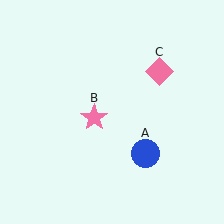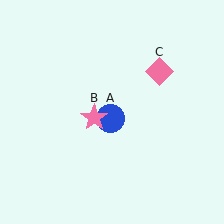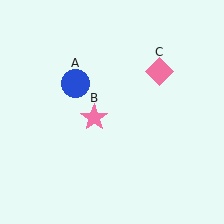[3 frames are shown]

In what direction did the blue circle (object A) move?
The blue circle (object A) moved up and to the left.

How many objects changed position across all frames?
1 object changed position: blue circle (object A).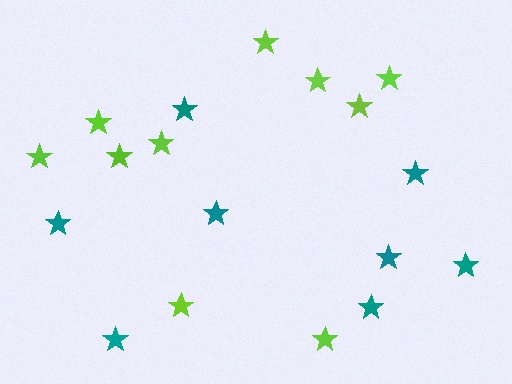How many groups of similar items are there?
There are 2 groups: one group of lime stars (10) and one group of teal stars (8).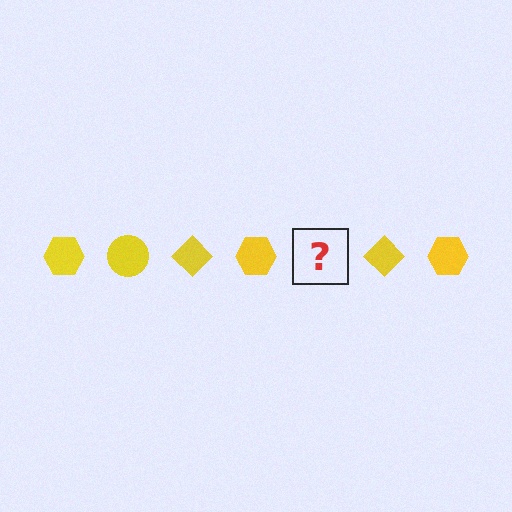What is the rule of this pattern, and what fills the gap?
The rule is that the pattern cycles through hexagon, circle, diamond shapes in yellow. The gap should be filled with a yellow circle.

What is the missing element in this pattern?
The missing element is a yellow circle.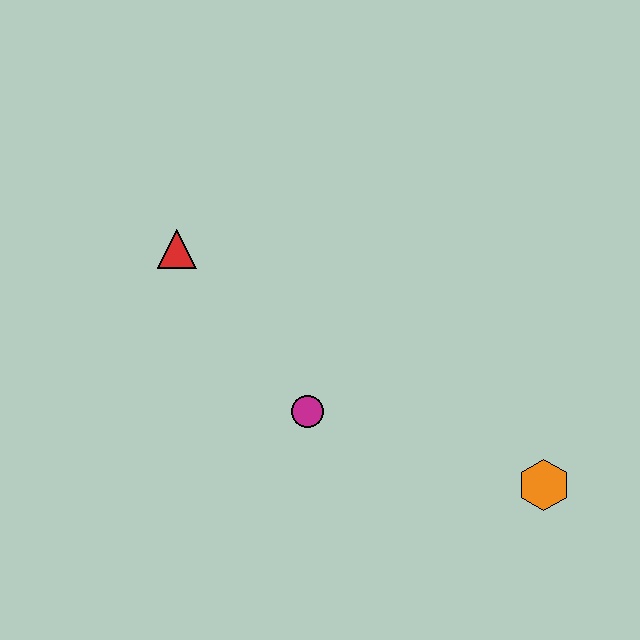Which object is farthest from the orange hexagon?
The red triangle is farthest from the orange hexagon.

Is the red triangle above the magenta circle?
Yes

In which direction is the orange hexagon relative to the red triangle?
The orange hexagon is to the right of the red triangle.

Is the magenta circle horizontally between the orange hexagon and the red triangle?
Yes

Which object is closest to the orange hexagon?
The magenta circle is closest to the orange hexagon.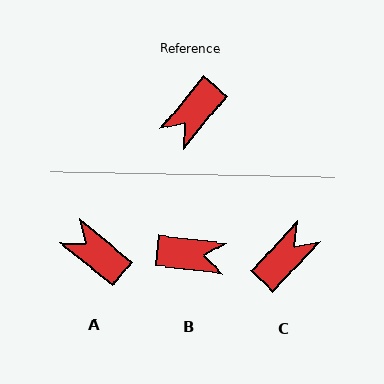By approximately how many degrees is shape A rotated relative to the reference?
Approximately 90 degrees clockwise.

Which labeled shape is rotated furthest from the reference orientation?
C, about 176 degrees away.